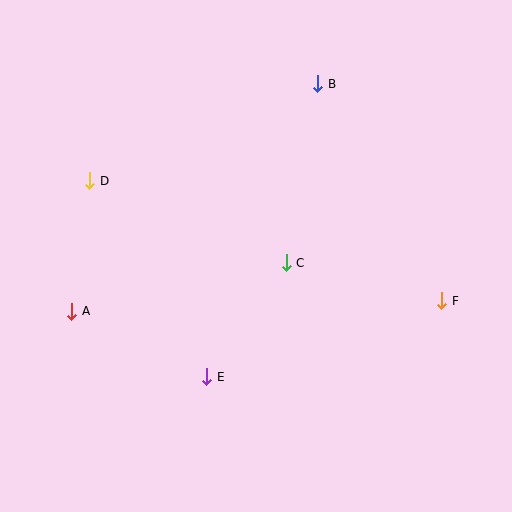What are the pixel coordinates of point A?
Point A is at (72, 311).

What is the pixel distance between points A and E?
The distance between A and E is 150 pixels.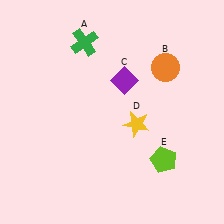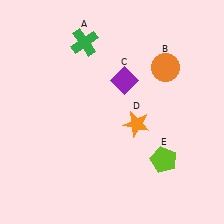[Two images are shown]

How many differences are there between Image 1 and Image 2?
There is 1 difference between the two images.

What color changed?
The star (D) changed from yellow in Image 1 to orange in Image 2.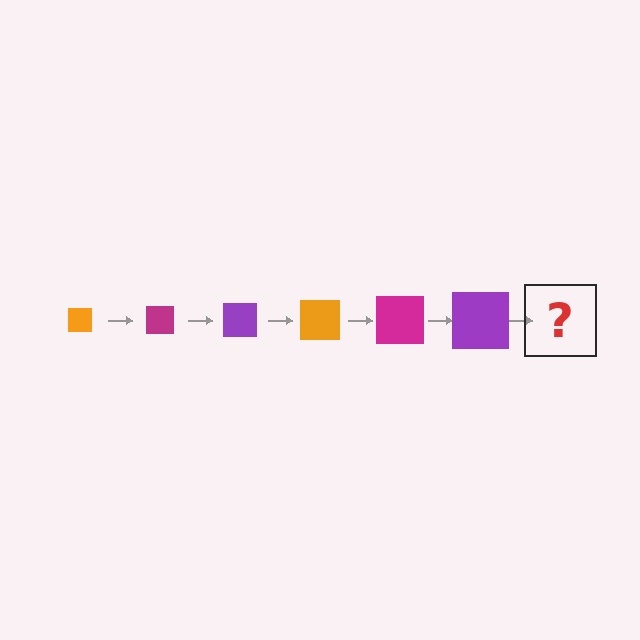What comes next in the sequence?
The next element should be an orange square, larger than the previous one.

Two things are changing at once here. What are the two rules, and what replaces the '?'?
The two rules are that the square grows larger each step and the color cycles through orange, magenta, and purple. The '?' should be an orange square, larger than the previous one.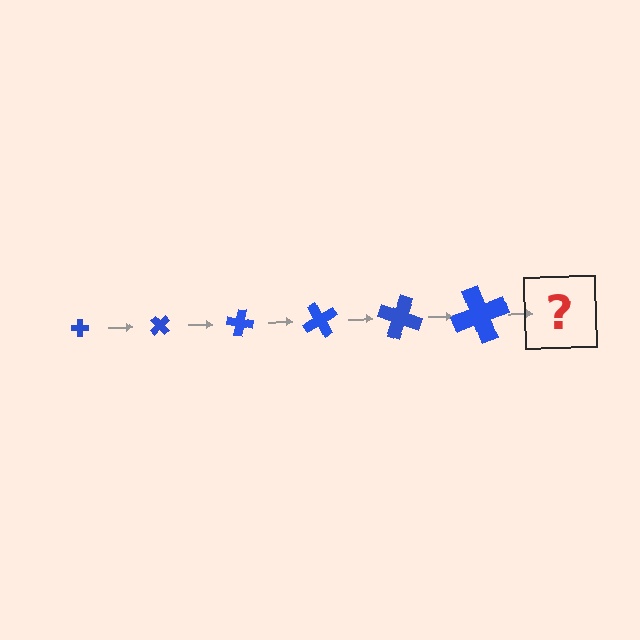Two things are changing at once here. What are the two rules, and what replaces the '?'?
The two rules are that the cross grows larger each step and it rotates 50 degrees each step. The '?' should be a cross, larger than the previous one and rotated 300 degrees from the start.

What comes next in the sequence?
The next element should be a cross, larger than the previous one and rotated 300 degrees from the start.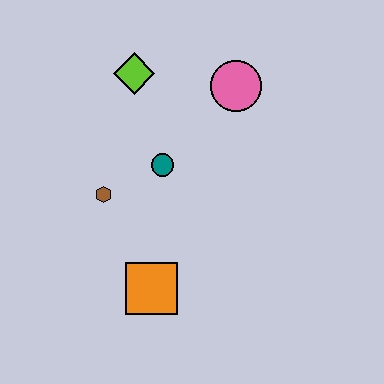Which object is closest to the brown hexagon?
The teal circle is closest to the brown hexagon.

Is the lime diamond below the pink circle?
No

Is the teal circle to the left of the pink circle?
Yes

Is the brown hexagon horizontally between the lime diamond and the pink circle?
No